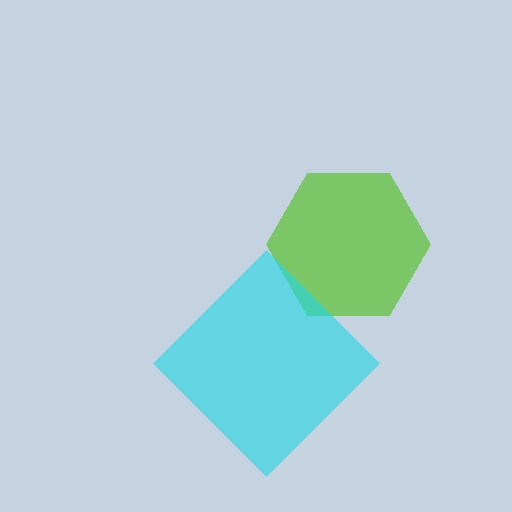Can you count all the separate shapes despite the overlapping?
Yes, there are 2 separate shapes.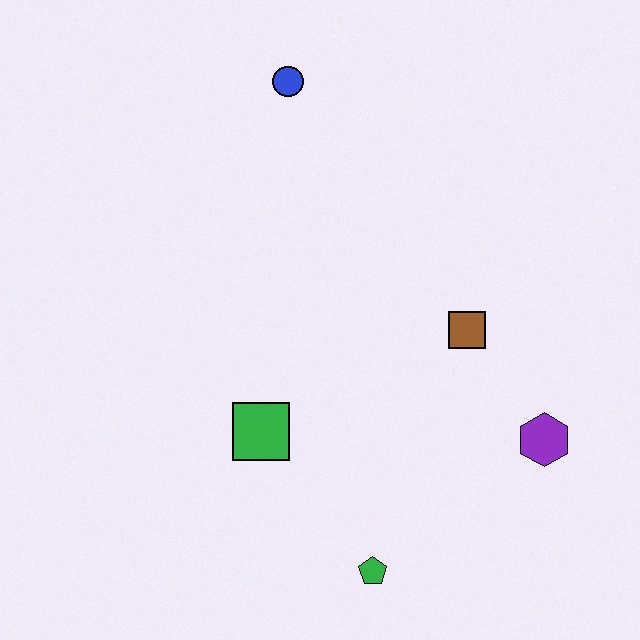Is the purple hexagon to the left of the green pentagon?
No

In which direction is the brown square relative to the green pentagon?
The brown square is above the green pentagon.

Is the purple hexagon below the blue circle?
Yes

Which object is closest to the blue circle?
The brown square is closest to the blue circle.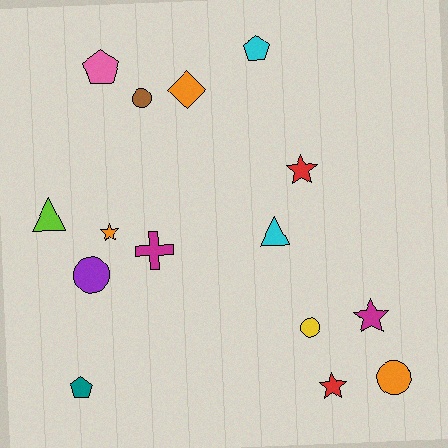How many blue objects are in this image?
There are no blue objects.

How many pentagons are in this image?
There are 3 pentagons.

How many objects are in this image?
There are 15 objects.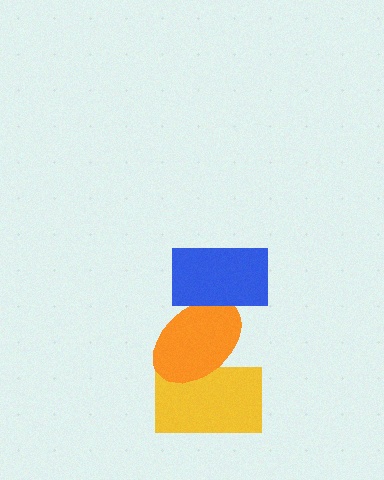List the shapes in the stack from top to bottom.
From top to bottom: the blue rectangle, the orange ellipse, the yellow rectangle.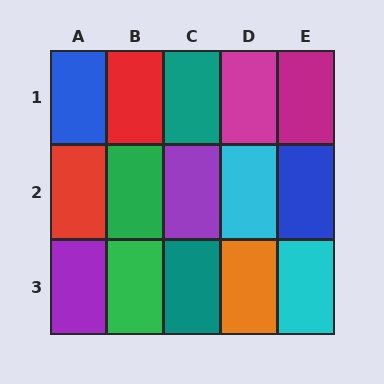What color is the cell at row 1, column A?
Blue.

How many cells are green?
2 cells are green.